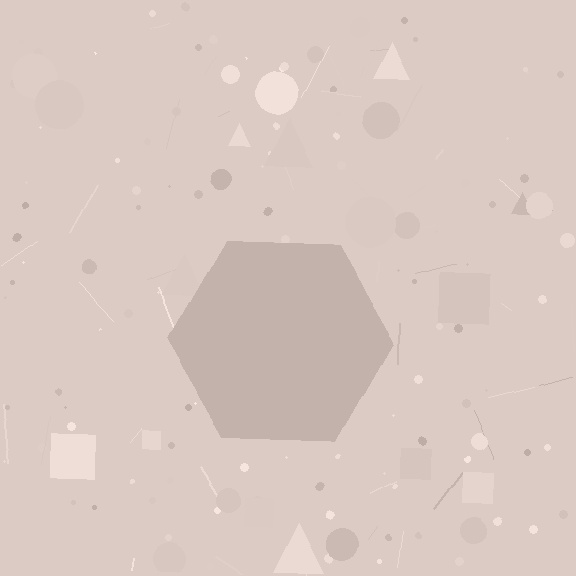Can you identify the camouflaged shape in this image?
The camouflaged shape is a hexagon.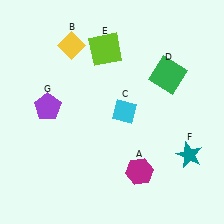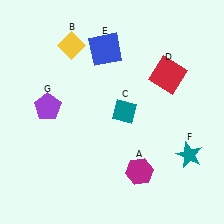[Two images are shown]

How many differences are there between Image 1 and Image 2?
There are 3 differences between the two images.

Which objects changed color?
C changed from cyan to teal. D changed from green to red. E changed from lime to blue.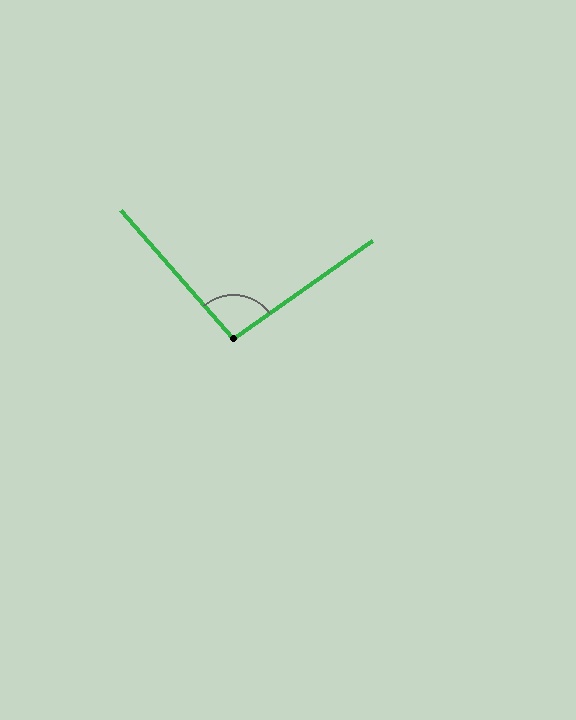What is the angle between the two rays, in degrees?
Approximately 96 degrees.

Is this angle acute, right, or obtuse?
It is obtuse.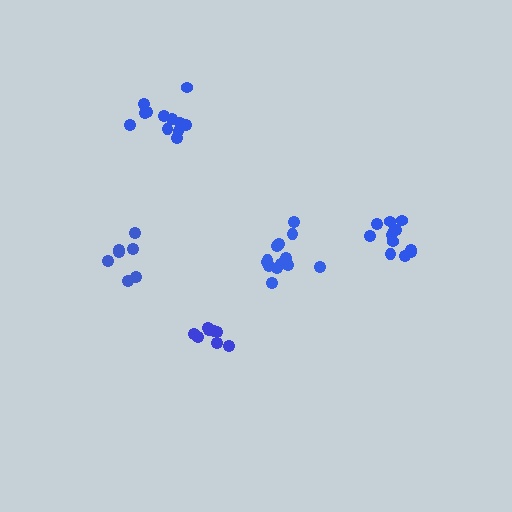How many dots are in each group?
Group 1: 12 dots, Group 2: 12 dots, Group 3: 8 dots, Group 4: 7 dots, Group 5: 13 dots (52 total).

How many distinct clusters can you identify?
There are 5 distinct clusters.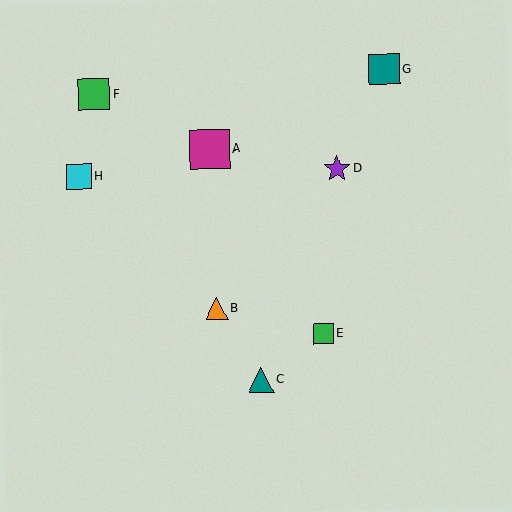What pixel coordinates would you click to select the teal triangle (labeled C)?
Click at (261, 380) to select the teal triangle C.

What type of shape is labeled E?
Shape E is a green square.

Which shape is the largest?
The magenta square (labeled A) is the largest.